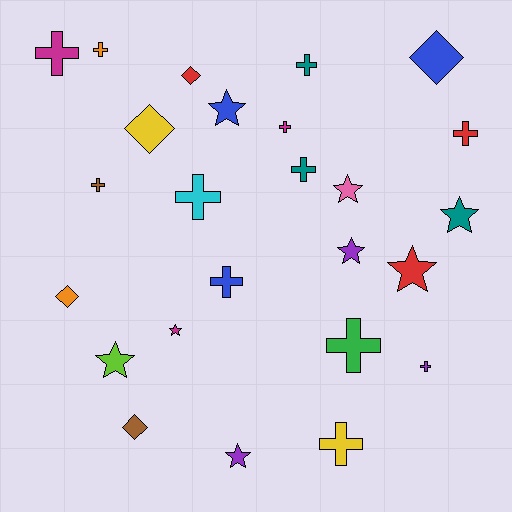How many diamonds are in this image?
There are 5 diamonds.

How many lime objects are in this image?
There is 1 lime object.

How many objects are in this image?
There are 25 objects.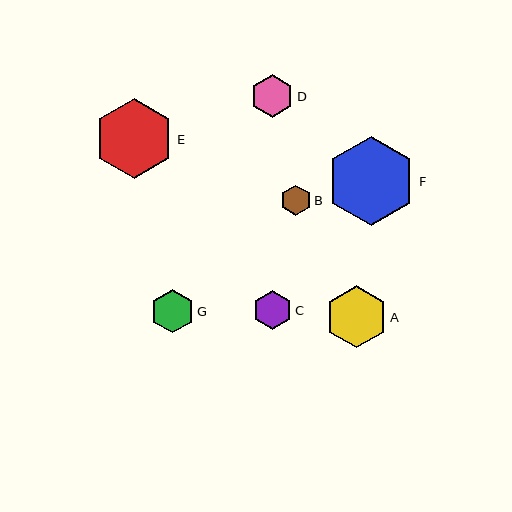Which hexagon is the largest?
Hexagon F is the largest with a size of approximately 89 pixels.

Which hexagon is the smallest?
Hexagon B is the smallest with a size of approximately 30 pixels.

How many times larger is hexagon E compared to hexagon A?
Hexagon E is approximately 1.3 times the size of hexagon A.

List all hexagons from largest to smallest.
From largest to smallest: F, E, A, G, D, C, B.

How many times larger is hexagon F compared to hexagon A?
Hexagon F is approximately 1.4 times the size of hexagon A.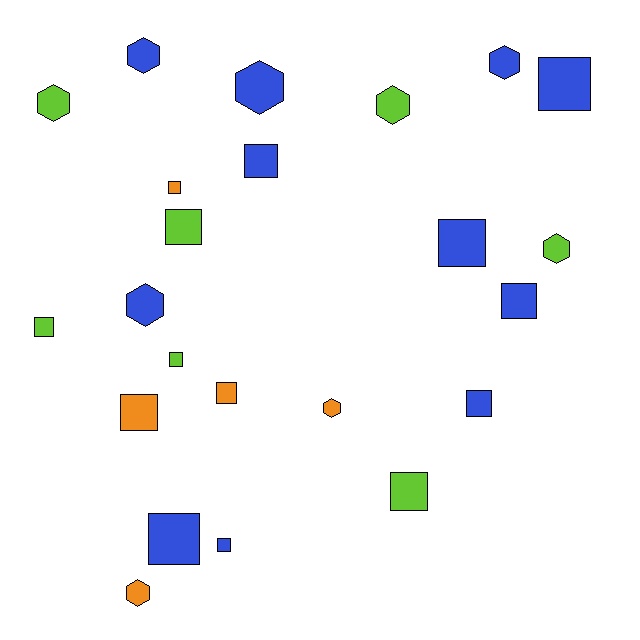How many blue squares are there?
There are 7 blue squares.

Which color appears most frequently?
Blue, with 11 objects.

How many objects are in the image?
There are 23 objects.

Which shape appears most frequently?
Square, with 14 objects.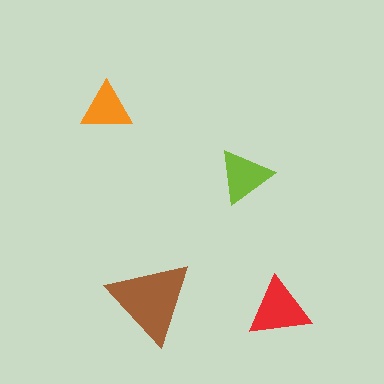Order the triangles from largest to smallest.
the brown one, the red one, the lime one, the orange one.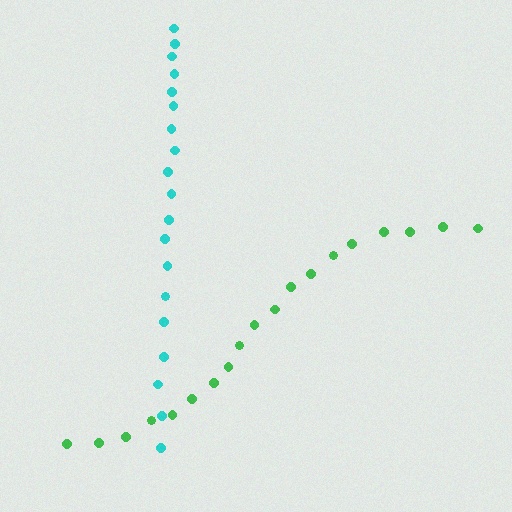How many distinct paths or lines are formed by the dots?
There are 2 distinct paths.